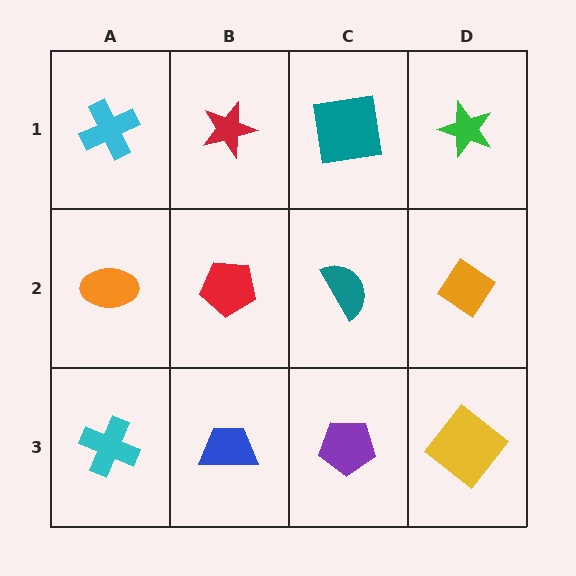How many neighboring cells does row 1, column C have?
3.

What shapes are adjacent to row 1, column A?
An orange ellipse (row 2, column A), a red star (row 1, column B).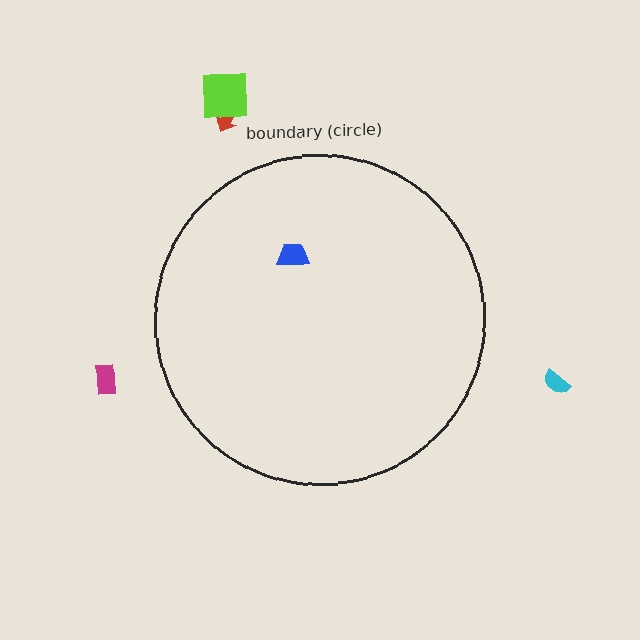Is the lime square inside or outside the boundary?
Outside.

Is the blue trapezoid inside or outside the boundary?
Inside.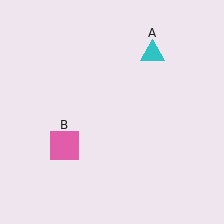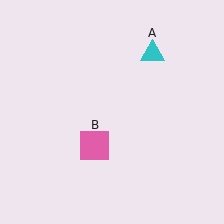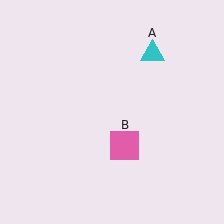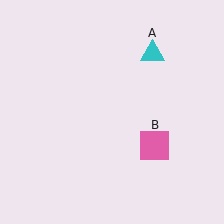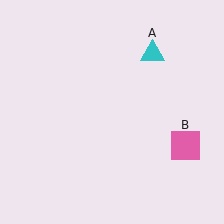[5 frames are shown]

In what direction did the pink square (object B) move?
The pink square (object B) moved right.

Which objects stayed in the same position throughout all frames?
Cyan triangle (object A) remained stationary.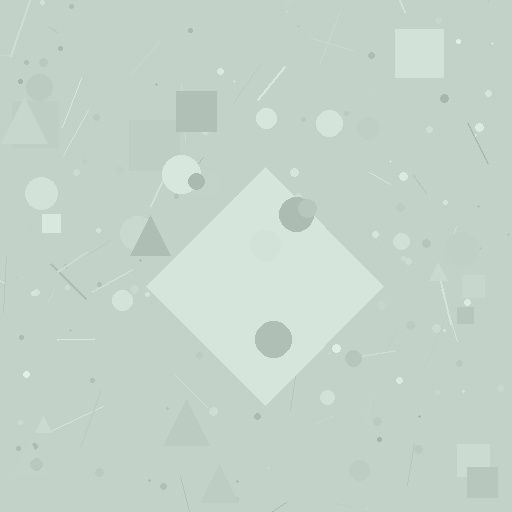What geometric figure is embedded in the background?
A diamond is embedded in the background.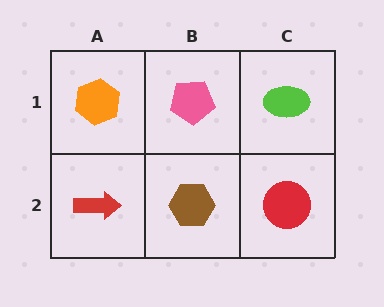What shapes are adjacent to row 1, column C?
A red circle (row 2, column C), a pink pentagon (row 1, column B).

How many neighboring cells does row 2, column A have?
2.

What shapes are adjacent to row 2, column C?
A lime ellipse (row 1, column C), a brown hexagon (row 2, column B).